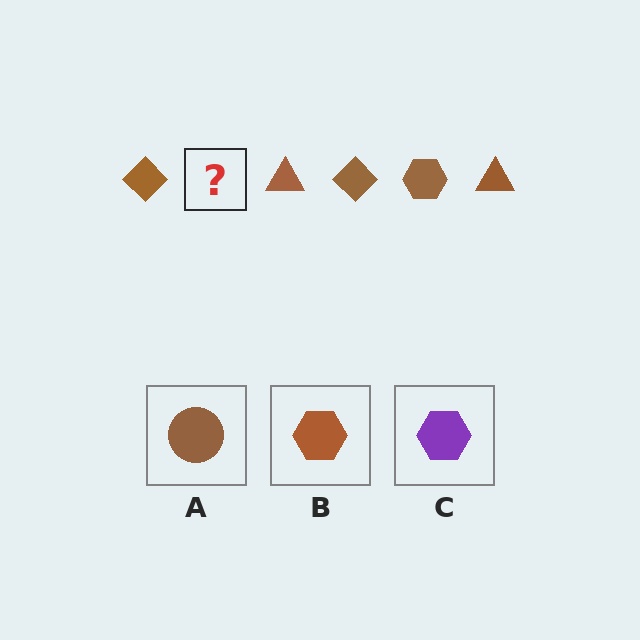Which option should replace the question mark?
Option B.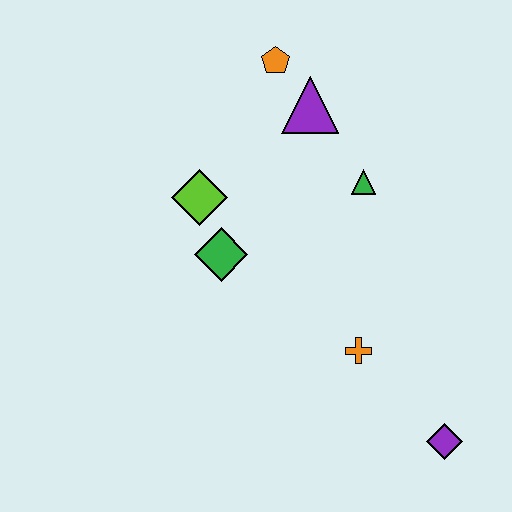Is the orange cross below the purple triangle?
Yes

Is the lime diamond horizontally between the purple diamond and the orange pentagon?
No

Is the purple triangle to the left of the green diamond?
No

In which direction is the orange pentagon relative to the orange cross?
The orange pentagon is above the orange cross.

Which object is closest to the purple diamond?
The orange cross is closest to the purple diamond.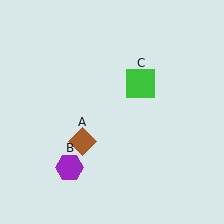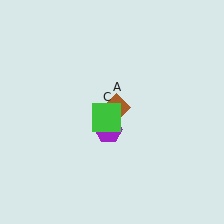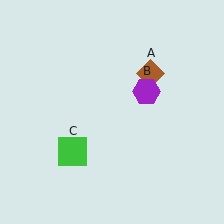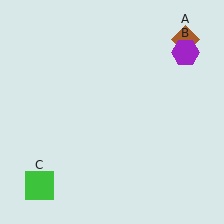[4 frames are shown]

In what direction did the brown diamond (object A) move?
The brown diamond (object A) moved up and to the right.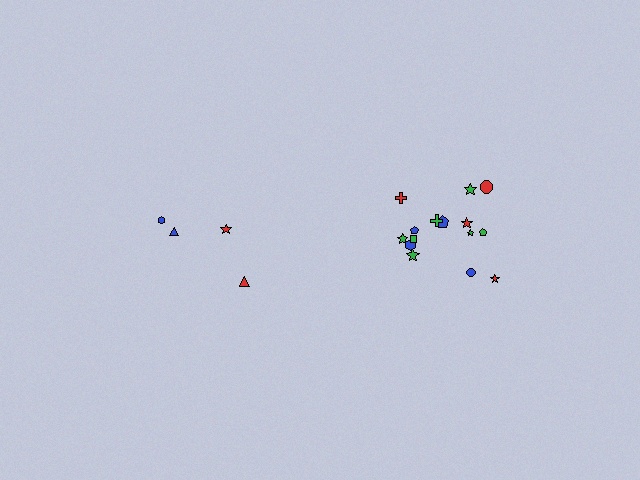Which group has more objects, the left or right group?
The right group.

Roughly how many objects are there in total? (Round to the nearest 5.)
Roughly 20 objects in total.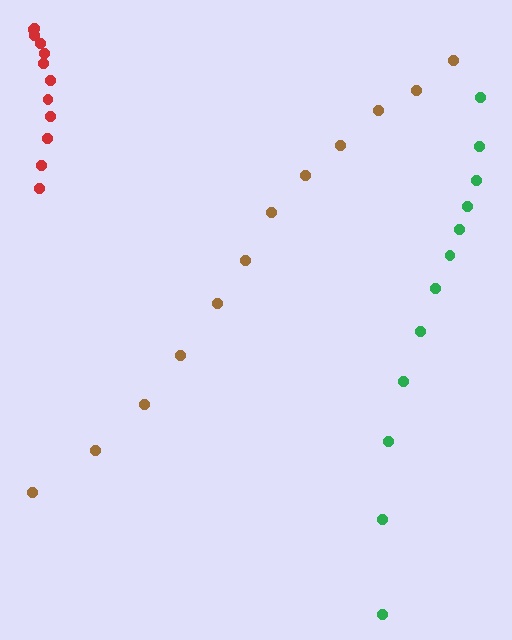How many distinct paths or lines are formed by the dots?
There are 3 distinct paths.